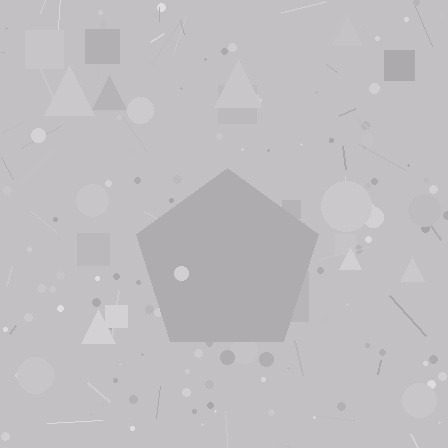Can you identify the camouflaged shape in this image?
The camouflaged shape is a pentagon.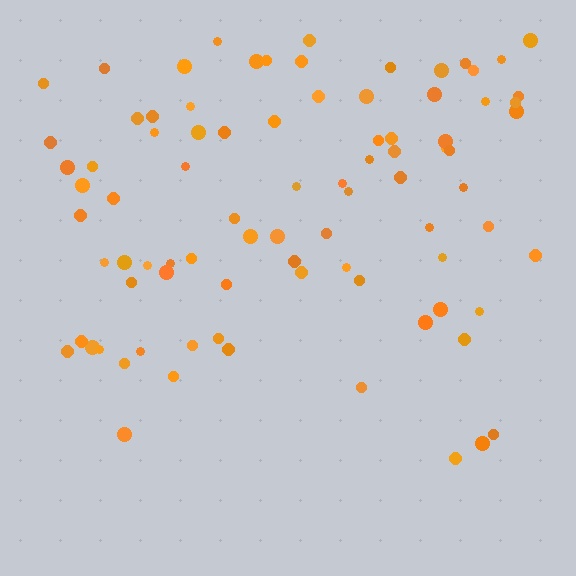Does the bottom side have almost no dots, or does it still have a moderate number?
Still a moderate number, just noticeably fewer than the top.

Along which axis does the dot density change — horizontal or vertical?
Vertical.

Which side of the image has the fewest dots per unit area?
The bottom.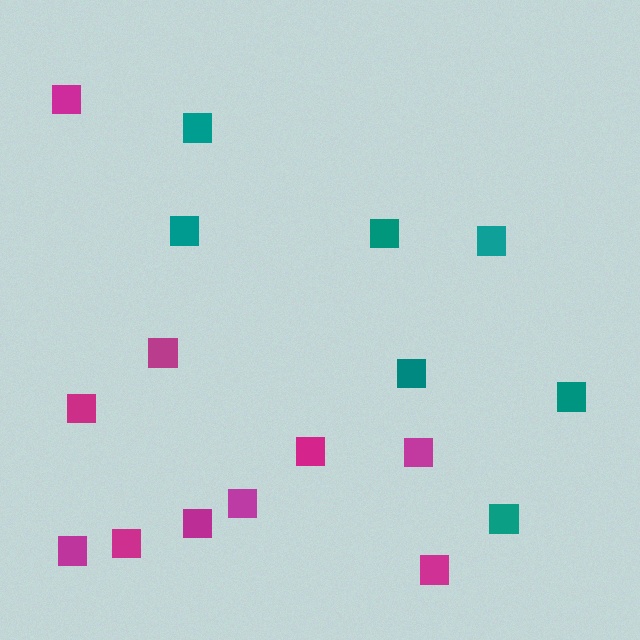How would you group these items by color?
There are 2 groups: one group of teal squares (7) and one group of magenta squares (10).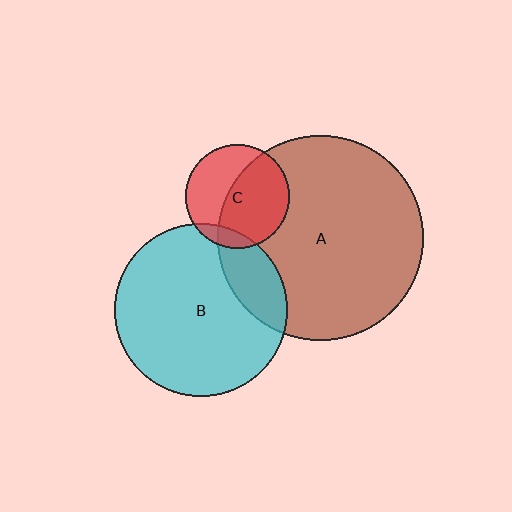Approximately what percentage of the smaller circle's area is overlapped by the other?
Approximately 55%.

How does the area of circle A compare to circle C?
Approximately 3.9 times.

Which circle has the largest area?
Circle A (brown).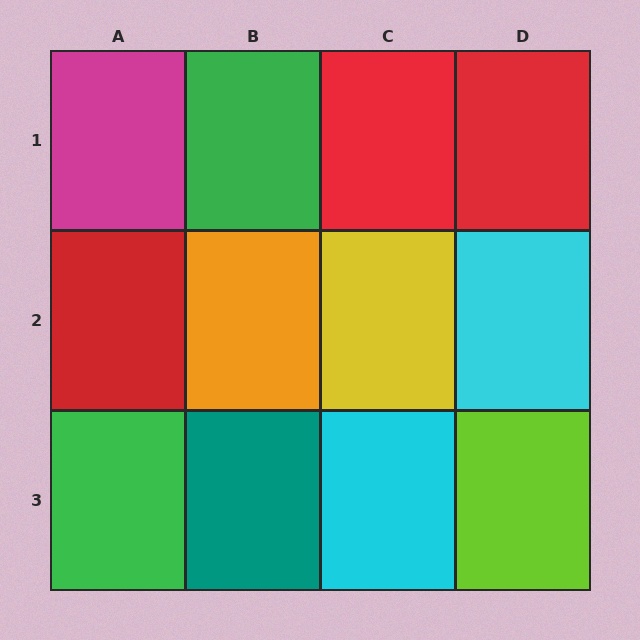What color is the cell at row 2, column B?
Orange.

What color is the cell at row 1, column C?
Red.